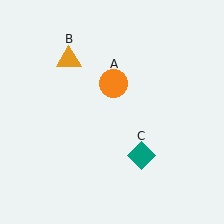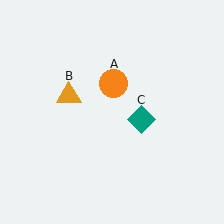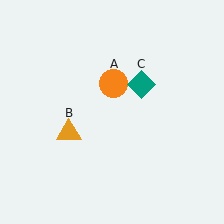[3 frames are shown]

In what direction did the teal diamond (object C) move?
The teal diamond (object C) moved up.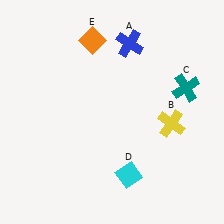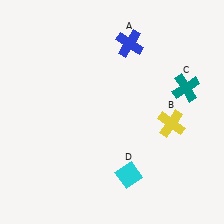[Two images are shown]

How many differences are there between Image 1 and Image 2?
There is 1 difference between the two images.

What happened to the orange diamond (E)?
The orange diamond (E) was removed in Image 2. It was in the top-left area of Image 1.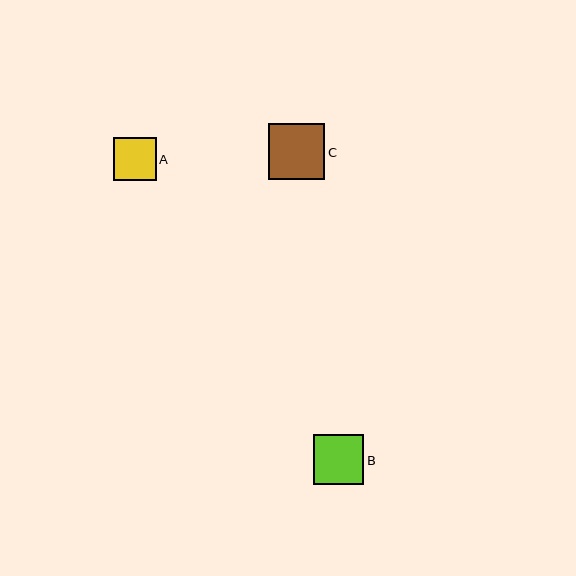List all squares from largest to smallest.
From largest to smallest: C, B, A.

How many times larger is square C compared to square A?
Square C is approximately 1.3 times the size of square A.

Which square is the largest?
Square C is the largest with a size of approximately 56 pixels.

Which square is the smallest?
Square A is the smallest with a size of approximately 42 pixels.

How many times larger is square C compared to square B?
Square C is approximately 1.1 times the size of square B.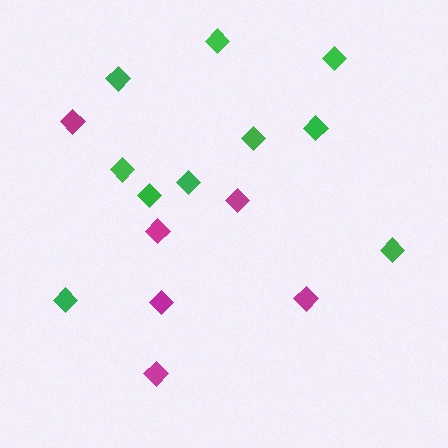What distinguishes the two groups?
There are 2 groups: one group of green diamonds (10) and one group of magenta diamonds (6).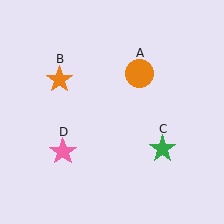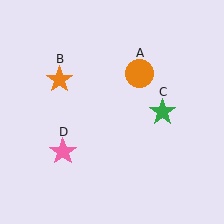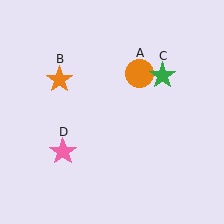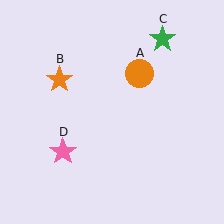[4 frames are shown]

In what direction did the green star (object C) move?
The green star (object C) moved up.